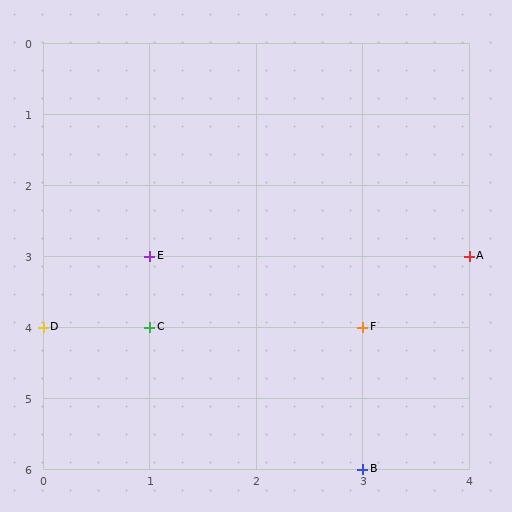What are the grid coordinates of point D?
Point D is at grid coordinates (0, 4).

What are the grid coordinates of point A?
Point A is at grid coordinates (4, 3).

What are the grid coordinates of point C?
Point C is at grid coordinates (1, 4).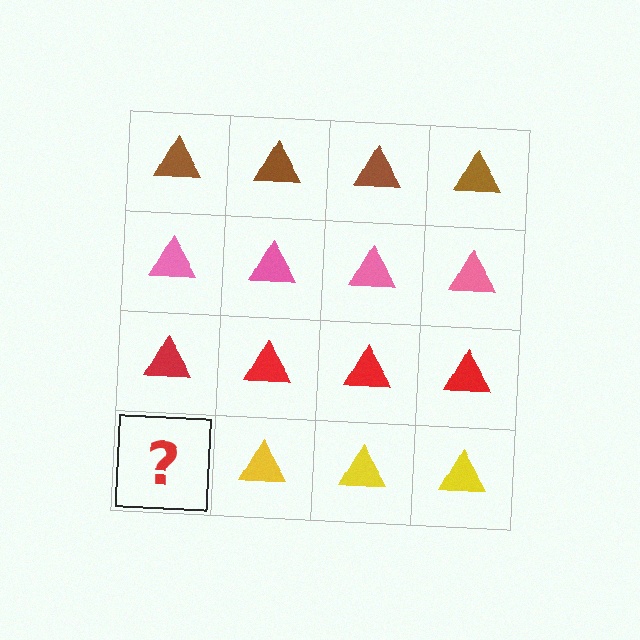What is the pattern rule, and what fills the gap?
The rule is that each row has a consistent color. The gap should be filled with a yellow triangle.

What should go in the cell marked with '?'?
The missing cell should contain a yellow triangle.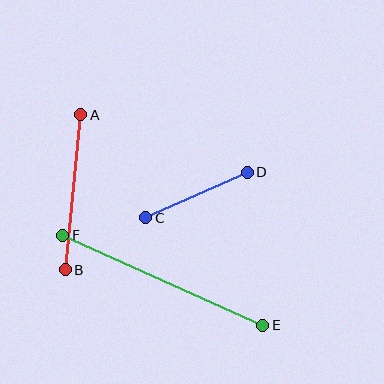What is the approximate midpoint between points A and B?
The midpoint is at approximately (73, 192) pixels.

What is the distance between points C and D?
The distance is approximately 111 pixels.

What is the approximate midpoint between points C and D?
The midpoint is at approximately (196, 195) pixels.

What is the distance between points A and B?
The distance is approximately 156 pixels.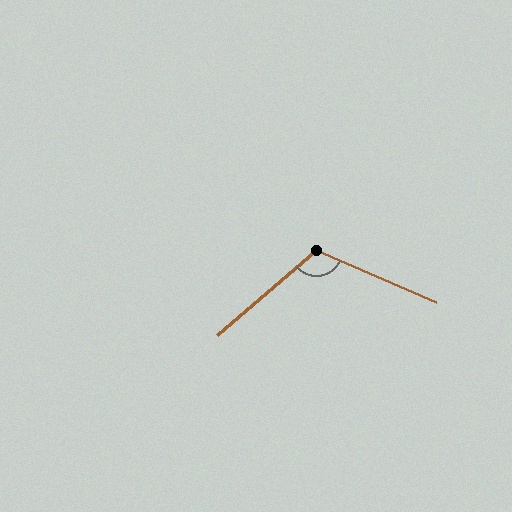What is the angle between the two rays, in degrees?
Approximately 116 degrees.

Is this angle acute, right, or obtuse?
It is obtuse.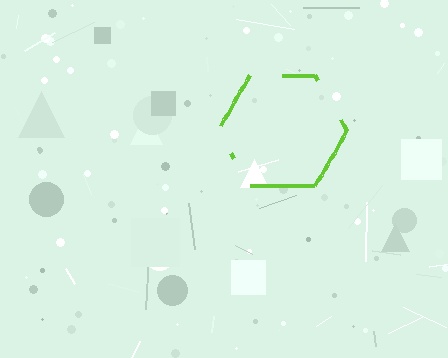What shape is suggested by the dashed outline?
The dashed outline suggests a hexagon.